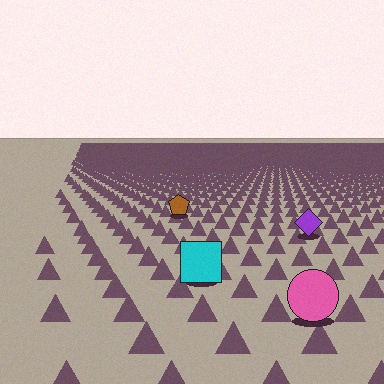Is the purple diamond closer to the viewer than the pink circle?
No. The pink circle is closer — you can tell from the texture gradient: the ground texture is coarser near it.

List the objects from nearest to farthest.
From nearest to farthest: the pink circle, the cyan square, the purple diamond, the brown pentagon.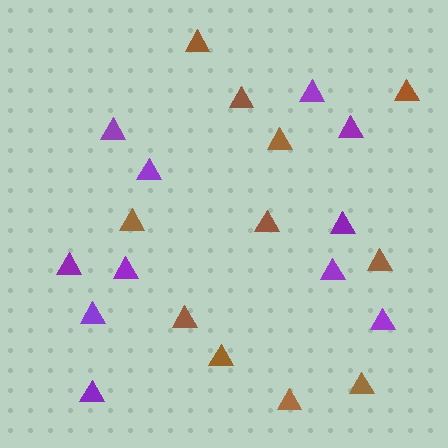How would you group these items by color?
There are 2 groups: one group of brown triangles (11) and one group of purple triangles (11).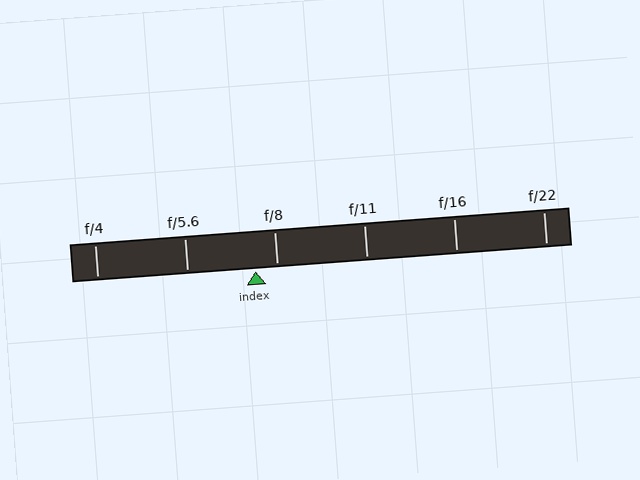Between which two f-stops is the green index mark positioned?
The index mark is between f/5.6 and f/8.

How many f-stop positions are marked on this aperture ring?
There are 6 f-stop positions marked.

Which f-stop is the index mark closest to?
The index mark is closest to f/8.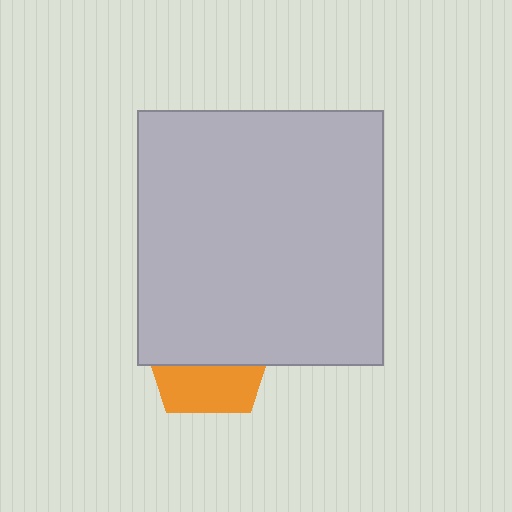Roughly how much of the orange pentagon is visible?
A small part of it is visible (roughly 39%).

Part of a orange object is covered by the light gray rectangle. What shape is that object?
It is a pentagon.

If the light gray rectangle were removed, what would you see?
You would see the complete orange pentagon.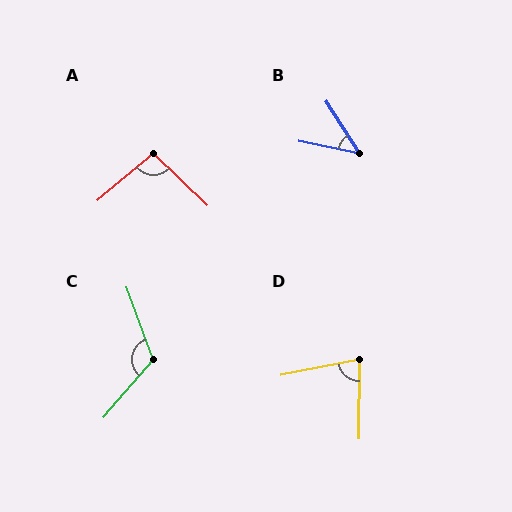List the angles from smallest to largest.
B (46°), D (78°), A (96°), C (119°).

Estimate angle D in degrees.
Approximately 78 degrees.